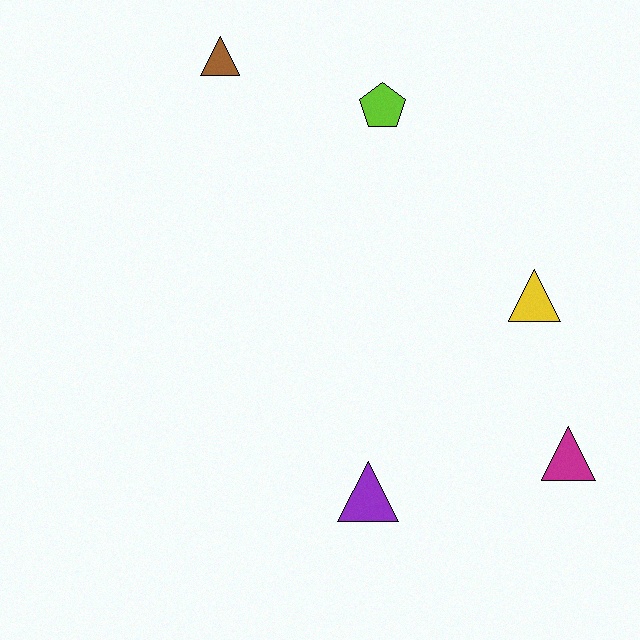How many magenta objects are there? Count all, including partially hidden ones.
There is 1 magenta object.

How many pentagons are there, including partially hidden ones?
There is 1 pentagon.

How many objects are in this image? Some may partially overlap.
There are 5 objects.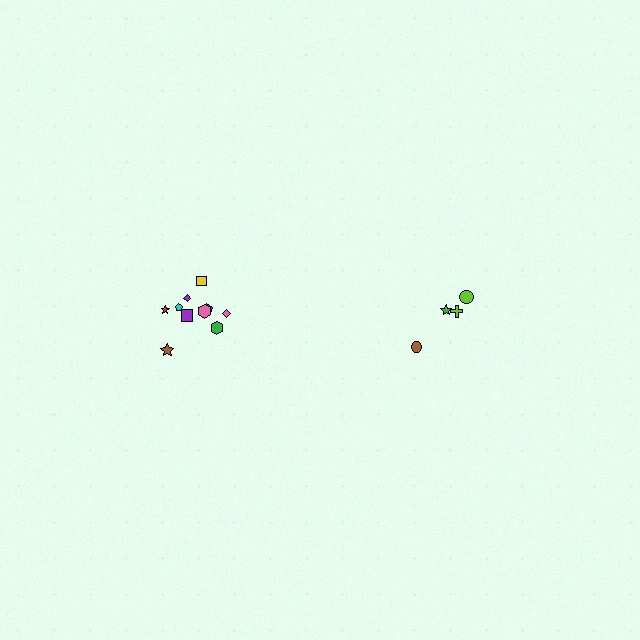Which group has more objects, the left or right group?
The left group.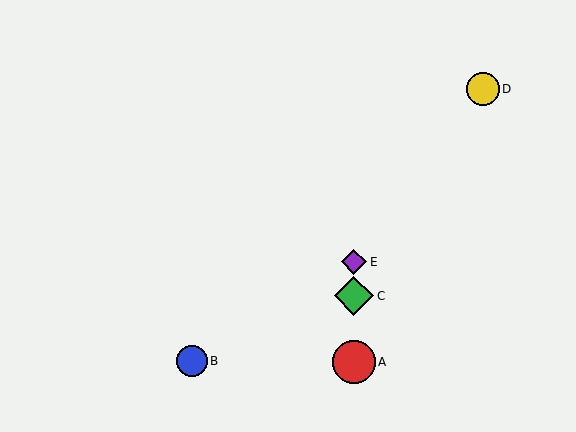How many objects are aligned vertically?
3 objects (A, C, E) are aligned vertically.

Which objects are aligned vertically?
Objects A, C, E are aligned vertically.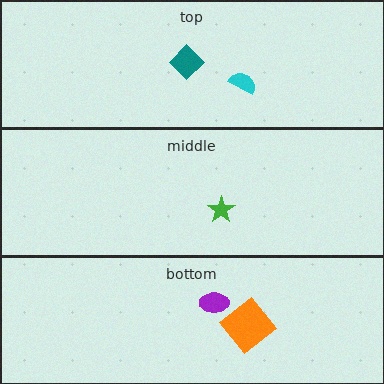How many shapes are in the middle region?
1.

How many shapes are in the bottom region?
2.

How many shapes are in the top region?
2.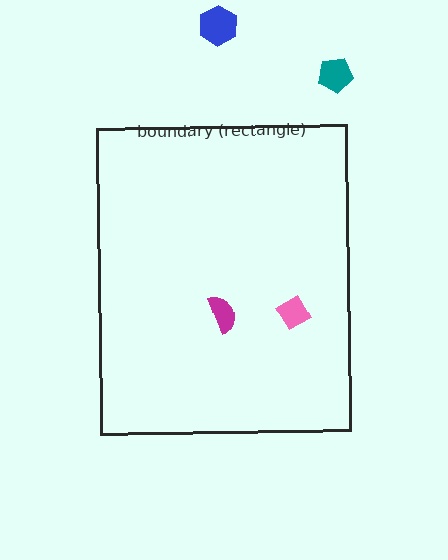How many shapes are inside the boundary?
2 inside, 2 outside.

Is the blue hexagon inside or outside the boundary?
Outside.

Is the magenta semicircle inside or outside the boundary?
Inside.